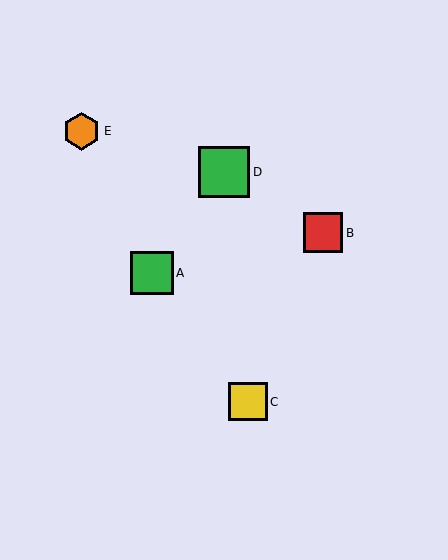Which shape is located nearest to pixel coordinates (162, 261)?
The green square (labeled A) at (152, 273) is nearest to that location.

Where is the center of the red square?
The center of the red square is at (323, 233).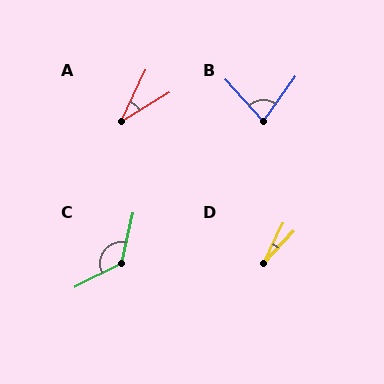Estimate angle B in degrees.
Approximately 78 degrees.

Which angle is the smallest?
D, at approximately 17 degrees.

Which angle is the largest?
C, at approximately 130 degrees.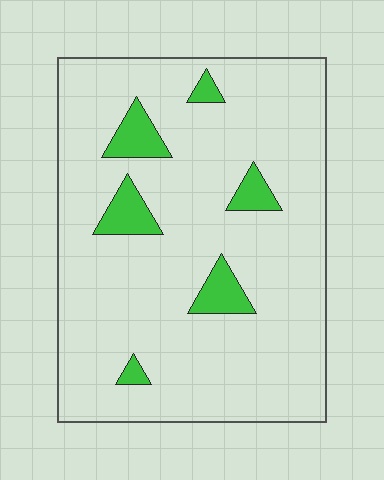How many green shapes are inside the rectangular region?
6.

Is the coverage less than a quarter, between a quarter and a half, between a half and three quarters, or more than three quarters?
Less than a quarter.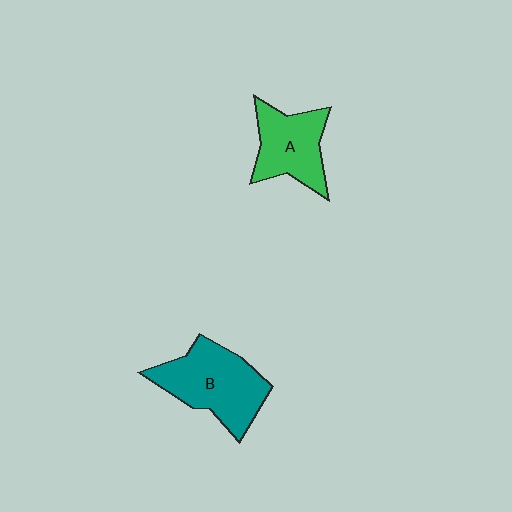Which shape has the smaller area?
Shape A (green).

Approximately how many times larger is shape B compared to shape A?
Approximately 1.3 times.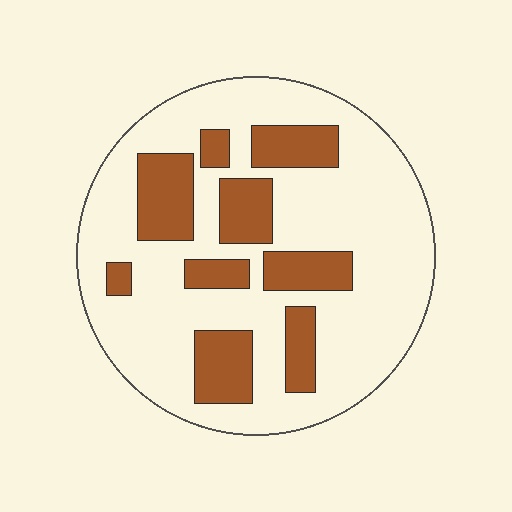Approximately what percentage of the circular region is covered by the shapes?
Approximately 25%.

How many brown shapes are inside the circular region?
9.